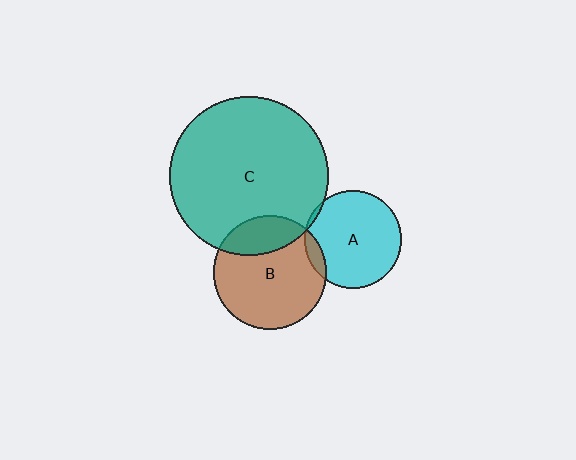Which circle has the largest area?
Circle C (teal).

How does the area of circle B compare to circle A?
Approximately 1.3 times.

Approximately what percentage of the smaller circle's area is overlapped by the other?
Approximately 25%.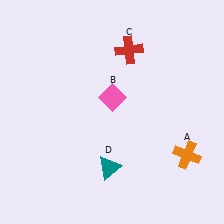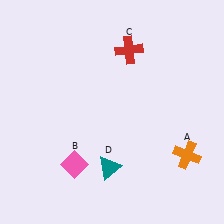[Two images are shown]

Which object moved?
The pink diamond (B) moved down.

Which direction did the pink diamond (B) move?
The pink diamond (B) moved down.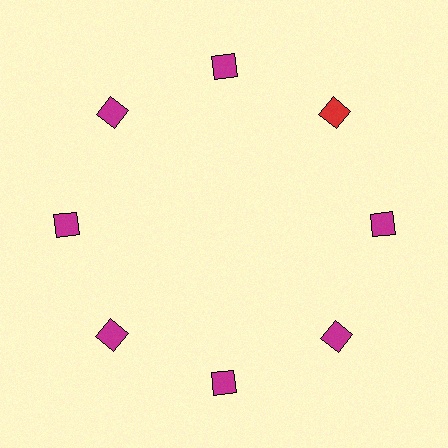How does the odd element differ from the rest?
It has a different color: red instead of magenta.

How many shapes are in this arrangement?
There are 8 shapes arranged in a ring pattern.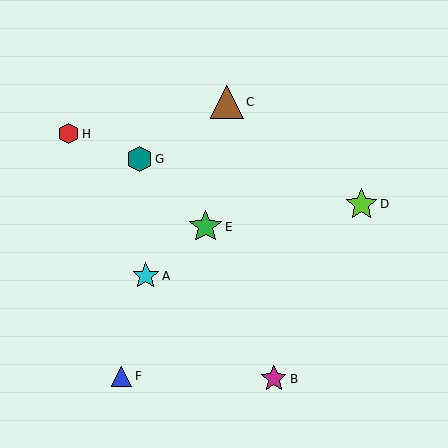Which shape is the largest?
The green star (labeled E) is the largest.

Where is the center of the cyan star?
The center of the cyan star is at (146, 276).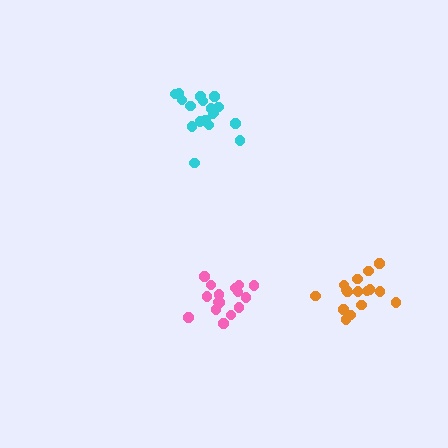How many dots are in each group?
Group 1: 16 dots, Group 2: 16 dots, Group 3: 18 dots (50 total).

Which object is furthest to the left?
The cyan cluster is leftmost.